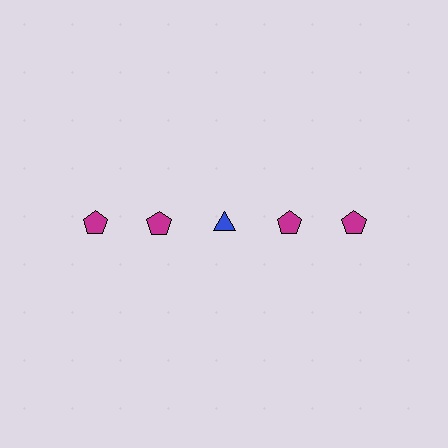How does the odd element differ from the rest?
It differs in both color (blue instead of magenta) and shape (triangle instead of pentagon).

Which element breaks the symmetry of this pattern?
The blue triangle in the top row, center column breaks the symmetry. All other shapes are magenta pentagons.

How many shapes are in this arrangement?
There are 5 shapes arranged in a grid pattern.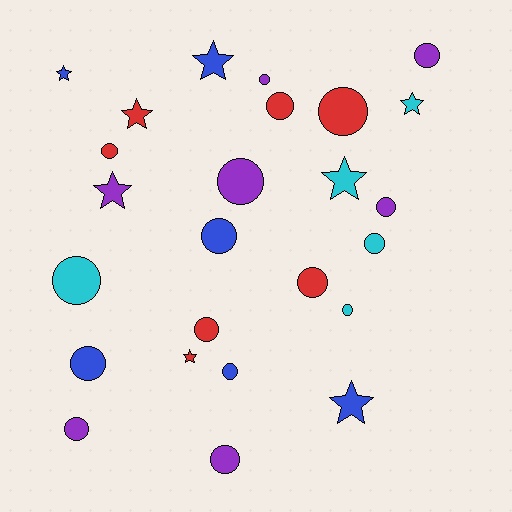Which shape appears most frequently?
Circle, with 17 objects.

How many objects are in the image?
There are 25 objects.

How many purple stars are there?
There is 1 purple star.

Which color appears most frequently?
Red, with 7 objects.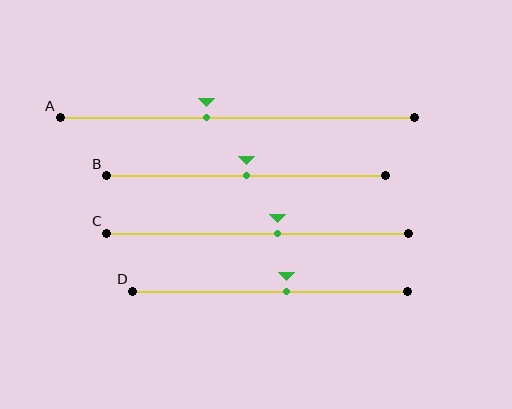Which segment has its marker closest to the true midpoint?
Segment B has its marker closest to the true midpoint.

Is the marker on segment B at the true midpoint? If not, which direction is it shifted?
Yes, the marker on segment B is at the true midpoint.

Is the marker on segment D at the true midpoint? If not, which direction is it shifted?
No, the marker on segment D is shifted to the right by about 6% of the segment length.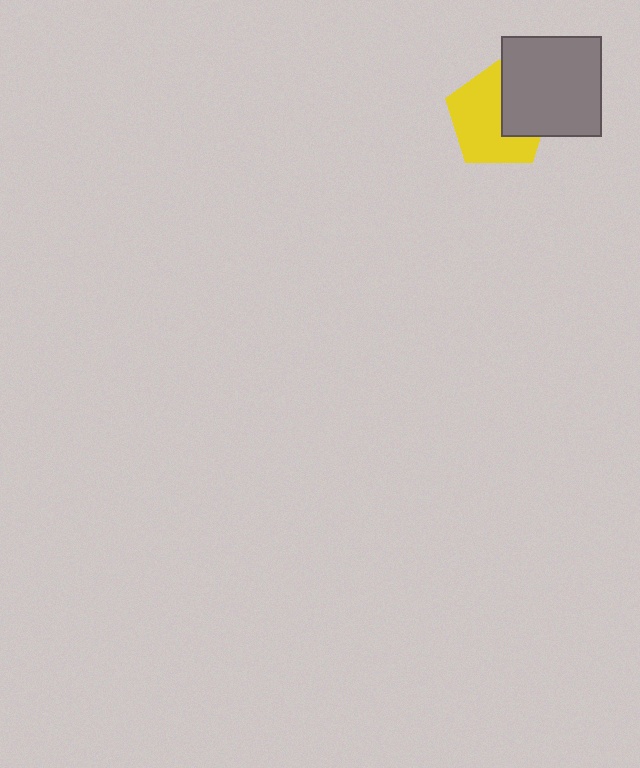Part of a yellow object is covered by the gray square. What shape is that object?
It is a pentagon.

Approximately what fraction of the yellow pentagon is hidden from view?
Roughly 35% of the yellow pentagon is hidden behind the gray square.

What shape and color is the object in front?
The object in front is a gray square.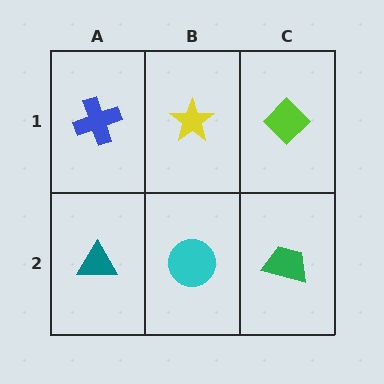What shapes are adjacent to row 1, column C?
A green trapezoid (row 2, column C), a yellow star (row 1, column B).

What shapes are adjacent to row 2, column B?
A yellow star (row 1, column B), a teal triangle (row 2, column A), a green trapezoid (row 2, column C).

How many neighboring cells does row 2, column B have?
3.